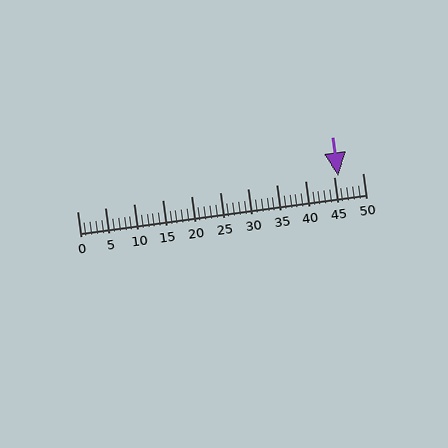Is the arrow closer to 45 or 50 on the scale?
The arrow is closer to 45.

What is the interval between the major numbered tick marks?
The major tick marks are spaced 5 units apart.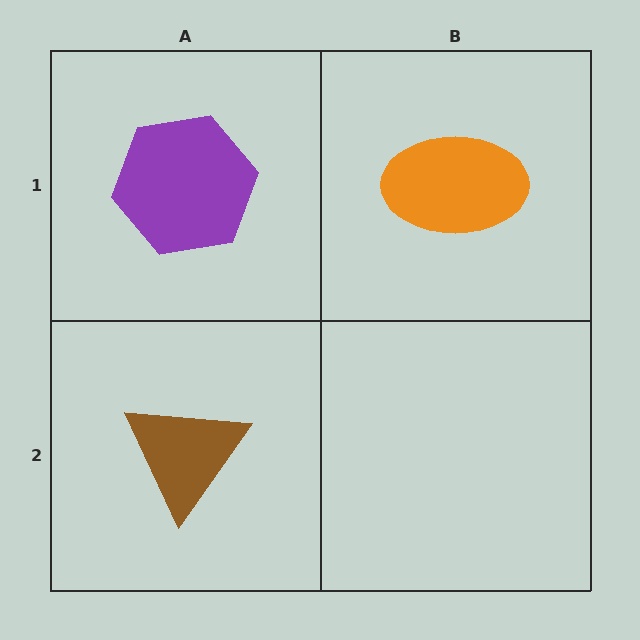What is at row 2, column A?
A brown triangle.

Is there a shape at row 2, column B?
No, that cell is empty.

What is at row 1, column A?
A purple hexagon.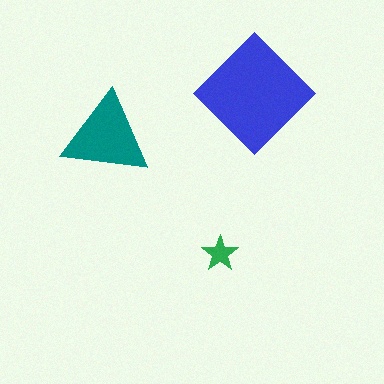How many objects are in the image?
There are 3 objects in the image.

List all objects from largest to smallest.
The blue diamond, the teal triangle, the green star.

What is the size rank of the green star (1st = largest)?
3rd.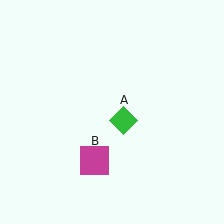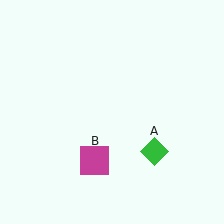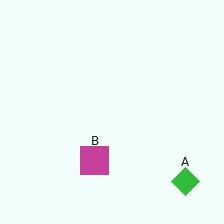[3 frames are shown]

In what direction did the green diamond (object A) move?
The green diamond (object A) moved down and to the right.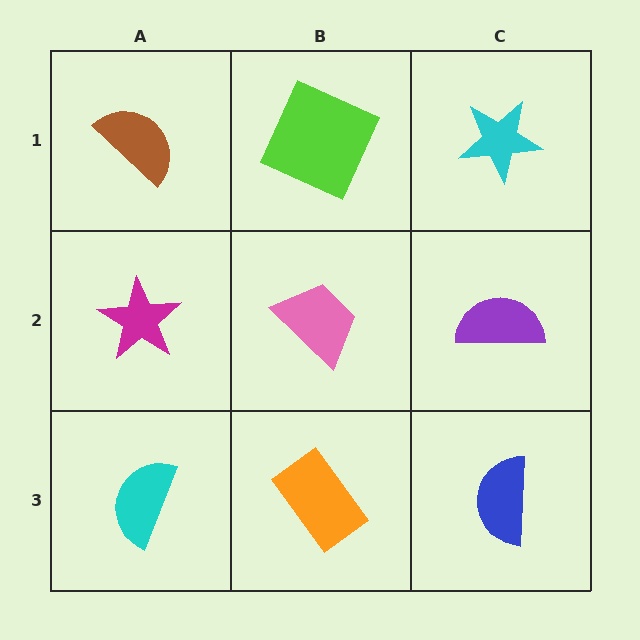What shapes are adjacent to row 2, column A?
A brown semicircle (row 1, column A), a cyan semicircle (row 3, column A), a pink trapezoid (row 2, column B).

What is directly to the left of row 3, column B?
A cyan semicircle.